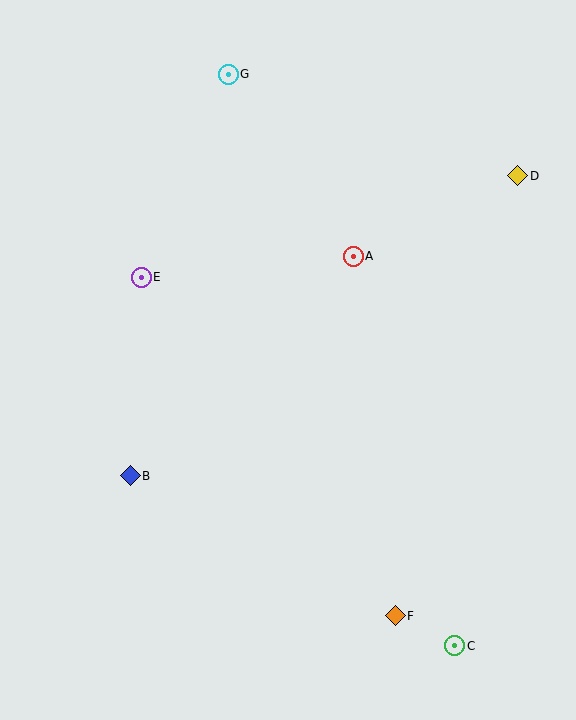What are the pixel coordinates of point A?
Point A is at (353, 256).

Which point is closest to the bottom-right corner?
Point C is closest to the bottom-right corner.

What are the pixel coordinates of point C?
Point C is at (455, 646).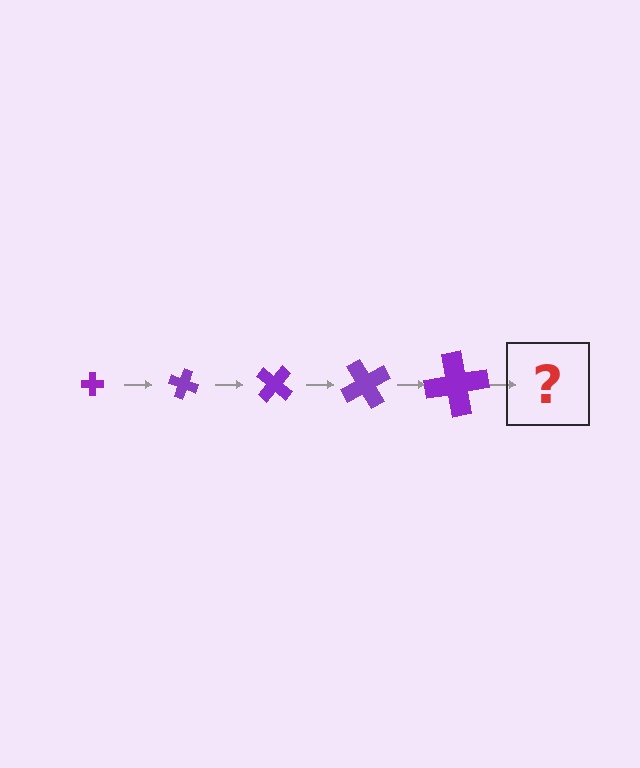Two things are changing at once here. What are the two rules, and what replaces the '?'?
The two rules are that the cross grows larger each step and it rotates 20 degrees each step. The '?' should be a cross, larger than the previous one and rotated 100 degrees from the start.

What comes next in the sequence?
The next element should be a cross, larger than the previous one and rotated 100 degrees from the start.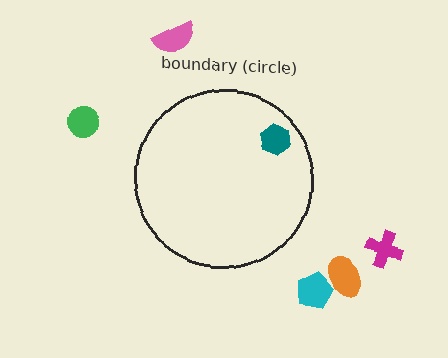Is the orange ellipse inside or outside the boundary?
Outside.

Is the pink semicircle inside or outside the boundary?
Outside.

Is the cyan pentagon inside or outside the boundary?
Outside.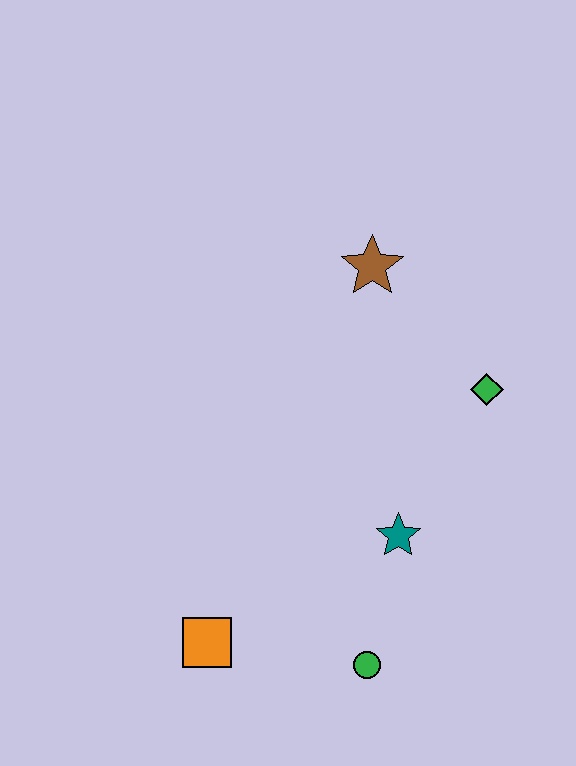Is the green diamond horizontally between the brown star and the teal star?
No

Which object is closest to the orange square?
The green circle is closest to the orange square.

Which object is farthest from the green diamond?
The orange square is farthest from the green diamond.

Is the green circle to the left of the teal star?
Yes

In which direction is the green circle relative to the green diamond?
The green circle is below the green diamond.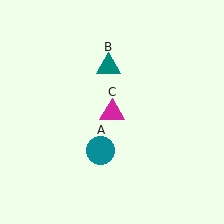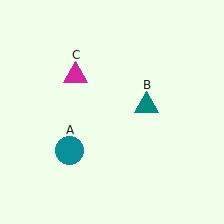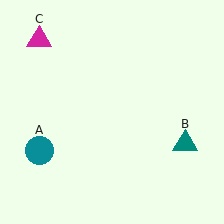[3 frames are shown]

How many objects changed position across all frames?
3 objects changed position: teal circle (object A), teal triangle (object B), magenta triangle (object C).